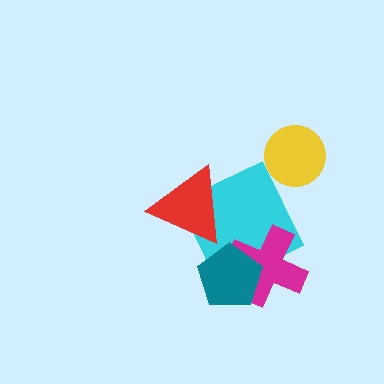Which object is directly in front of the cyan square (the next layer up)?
The magenta cross is directly in front of the cyan square.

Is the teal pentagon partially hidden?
No, no other shape covers it.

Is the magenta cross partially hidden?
Yes, it is partially covered by another shape.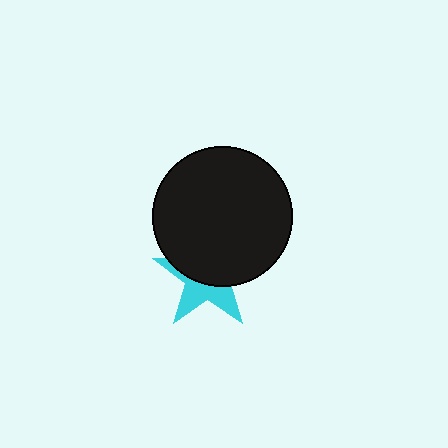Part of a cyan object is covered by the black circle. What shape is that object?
It is a star.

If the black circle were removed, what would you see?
You would see the complete cyan star.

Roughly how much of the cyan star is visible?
A small part of it is visible (roughly 41%).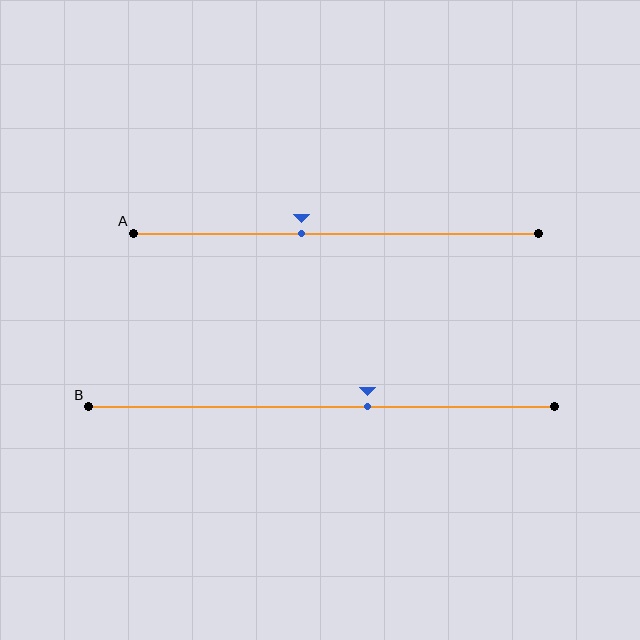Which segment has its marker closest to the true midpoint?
Segment A has its marker closest to the true midpoint.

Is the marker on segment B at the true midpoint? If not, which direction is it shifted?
No, the marker on segment B is shifted to the right by about 10% of the segment length.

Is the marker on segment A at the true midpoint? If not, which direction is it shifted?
No, the marker on segment A is shifted to the left by about 8% of the segment length.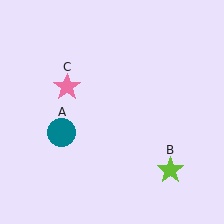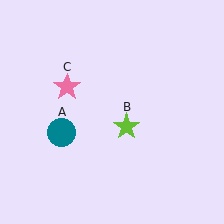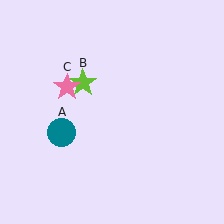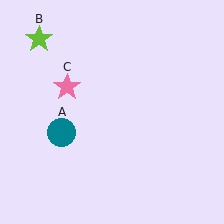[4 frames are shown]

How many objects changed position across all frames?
1 object changed position: lime star (object B).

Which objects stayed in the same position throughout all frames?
Teal circle (object A) and pink star (object C) remained stationary.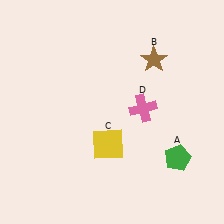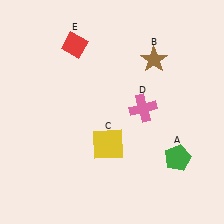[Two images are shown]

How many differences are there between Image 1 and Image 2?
There is 1 difference between the two images.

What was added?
A red diamond (E) was added in Image 2.